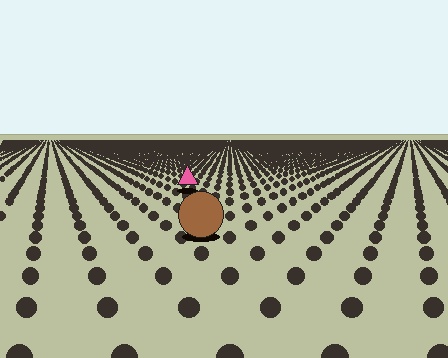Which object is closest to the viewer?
The brown circle is closest. The texture marks near it are larger and more spread out.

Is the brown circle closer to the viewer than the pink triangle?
Yes. The brown circle is closer — you can tell from the texture gradient: the ground texture is coarser near it.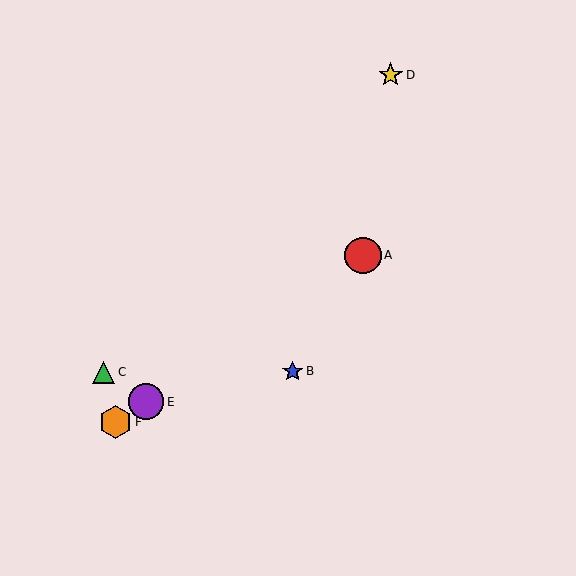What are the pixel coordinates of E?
Object E is at (146, 402).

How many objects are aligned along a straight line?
3 objects (A, E, F) are aligned along a straight line.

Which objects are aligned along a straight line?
Objects A, E, F are aligned along a straight line.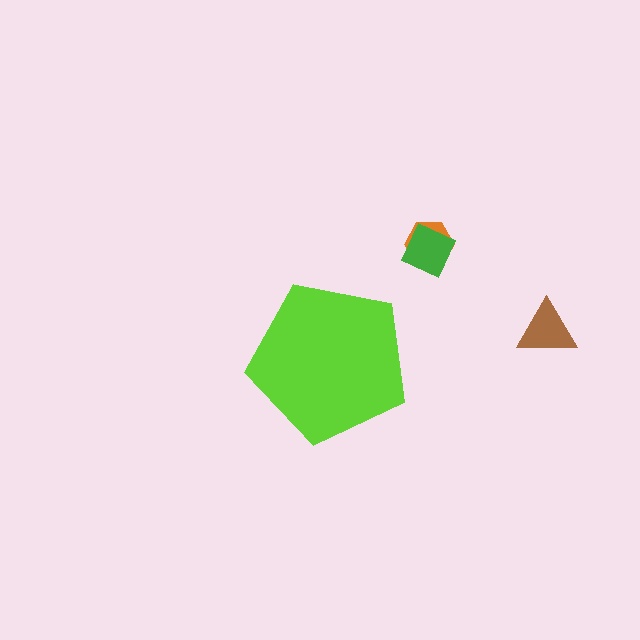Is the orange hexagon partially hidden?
No, the orange hexagon is fully visible.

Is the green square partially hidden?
No, the green square is fully visible.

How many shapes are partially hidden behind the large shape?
0 shapes are partially hidden.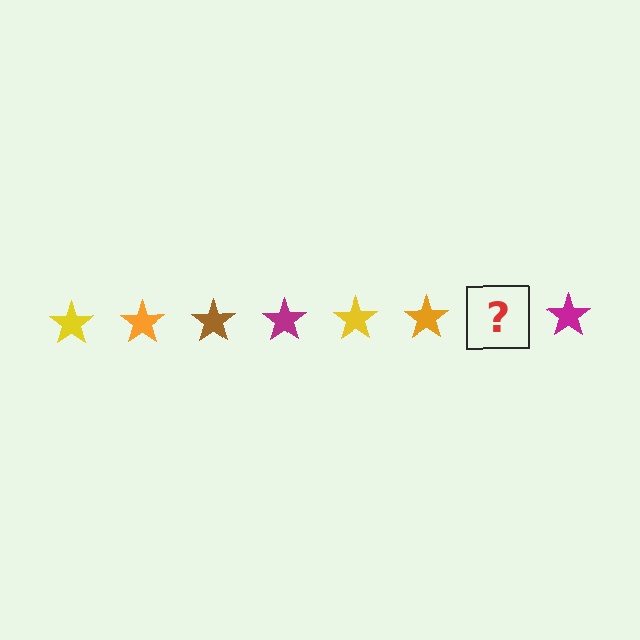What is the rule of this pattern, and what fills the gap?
The rule is that the pattern cycles through yellow, orange, brown, magenta stars. The gap should be filled with a brown star.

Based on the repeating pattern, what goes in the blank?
The blank should be a brown star.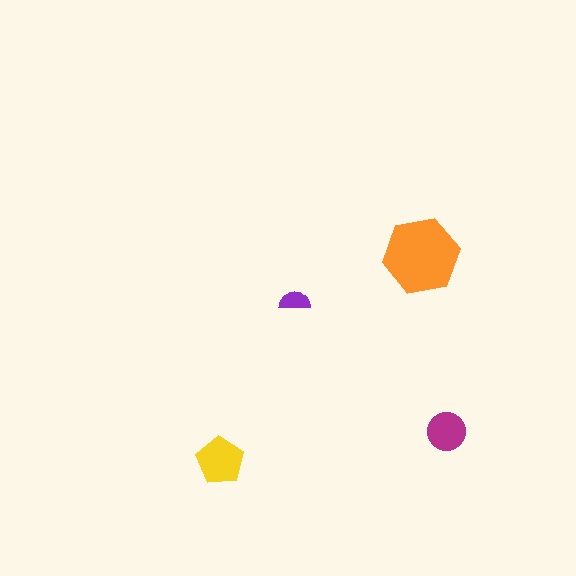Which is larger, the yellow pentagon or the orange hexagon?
The orange hexagon.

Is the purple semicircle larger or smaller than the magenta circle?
Smaller.